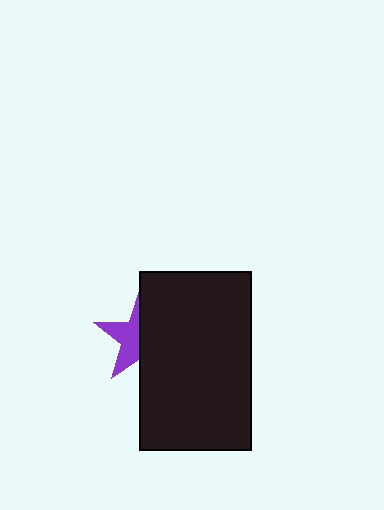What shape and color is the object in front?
The object in front is a black rectangle.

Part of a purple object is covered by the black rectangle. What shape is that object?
It is a star.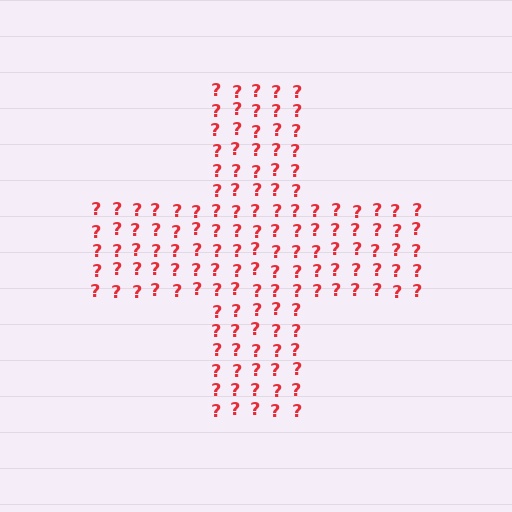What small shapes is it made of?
It is made of small question marks.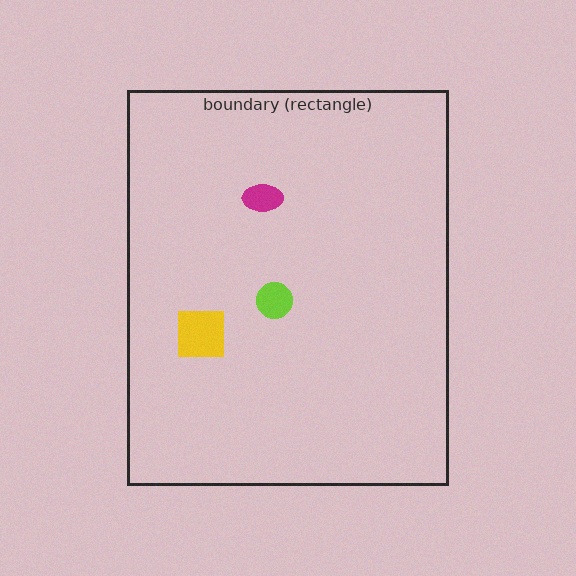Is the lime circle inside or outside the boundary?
Inside.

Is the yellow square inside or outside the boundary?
Inside.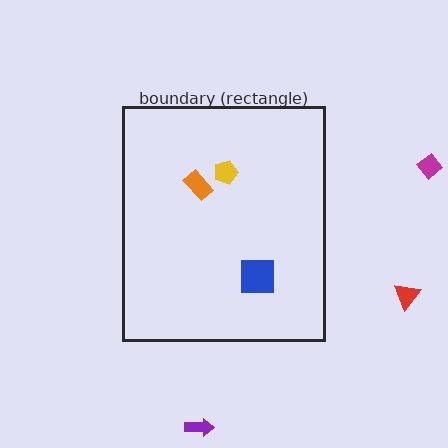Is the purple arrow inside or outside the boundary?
Outside.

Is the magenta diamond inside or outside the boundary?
Outside.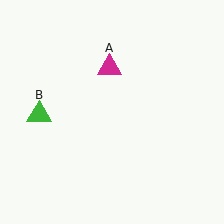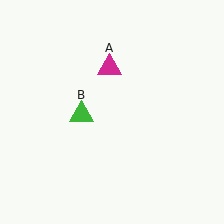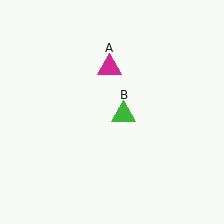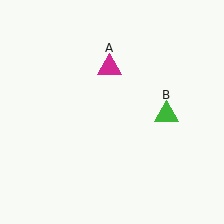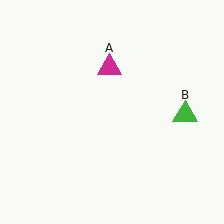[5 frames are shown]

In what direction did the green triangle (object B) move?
The green triangle (object B) moved right.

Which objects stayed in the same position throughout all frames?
Magenta triangle (object A) remained stationary.